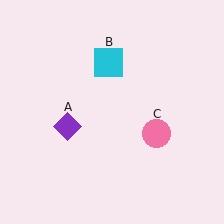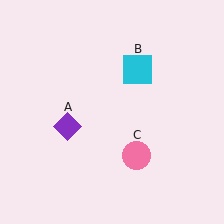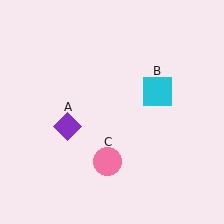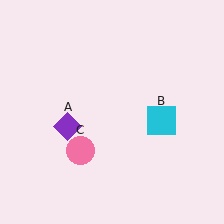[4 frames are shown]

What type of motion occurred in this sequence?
The cyan square (object B), pink circle (object C) rotated clockwise around the center of the scene.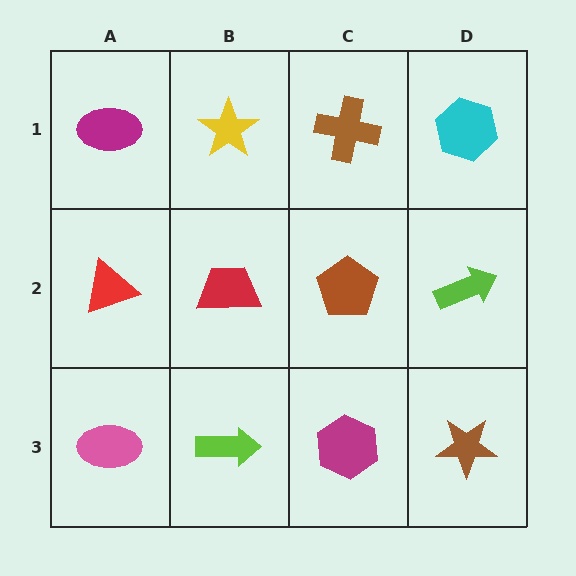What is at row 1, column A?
A magenta ellipse.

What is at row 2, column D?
A lime arrow.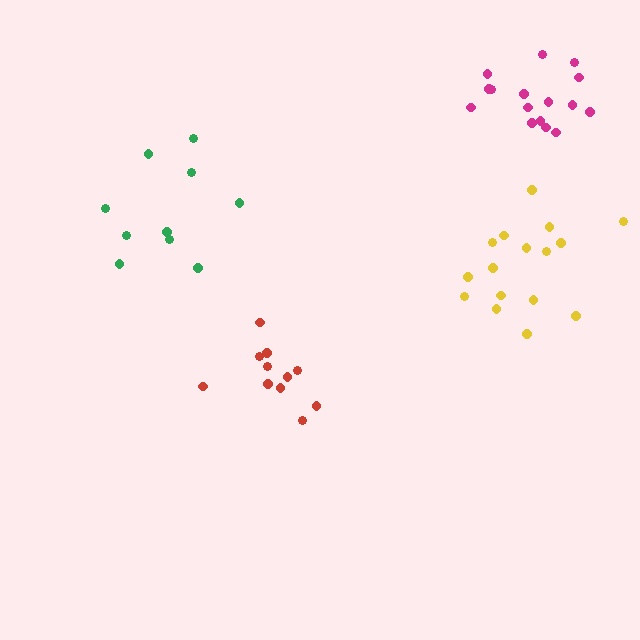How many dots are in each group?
Group 1: 11 dots, Group 2: 16 dots, Group 3: 16 dots, Group 4: 10 dots (53 total).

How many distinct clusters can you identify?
There are 4 distinct clusters.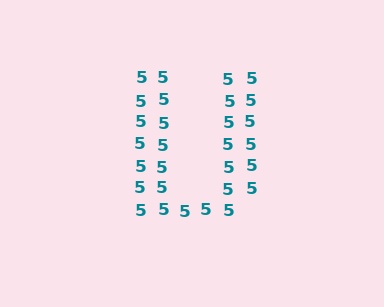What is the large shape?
The large shape is the letter U.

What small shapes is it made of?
It is made of small digit 5's.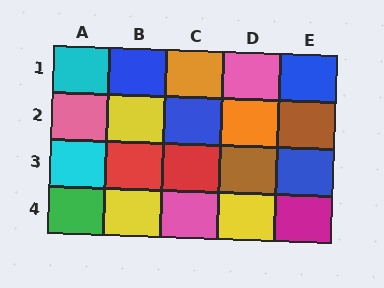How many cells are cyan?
2 cells are cyan.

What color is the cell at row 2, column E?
Brown.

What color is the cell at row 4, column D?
Yellow.